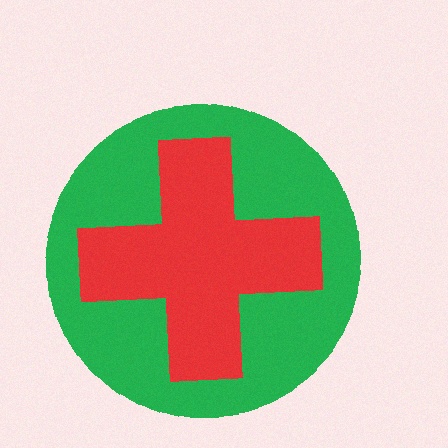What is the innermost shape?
The red cross.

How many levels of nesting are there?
2.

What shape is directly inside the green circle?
The red cross.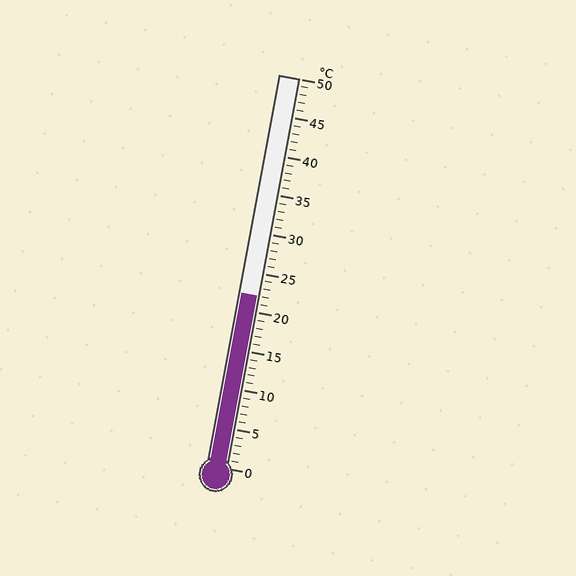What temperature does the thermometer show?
The thermometer shows approximately 22°C.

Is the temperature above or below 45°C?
The temperature is below 45°C.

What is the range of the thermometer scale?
The thermometer scale ranges from 0°C to 50°C.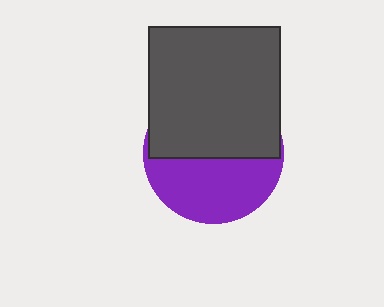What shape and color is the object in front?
The object in front is a dark gray square.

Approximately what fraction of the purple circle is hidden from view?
Roughly 55% of the purple circle is hidden behind the dark gray square.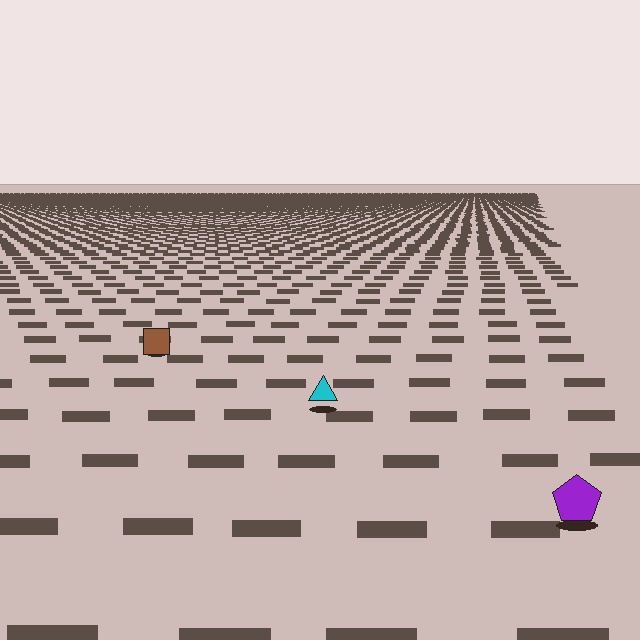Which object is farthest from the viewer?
The brown square is farthest from the viewer. It appears smaller and the ground texture around it is denser.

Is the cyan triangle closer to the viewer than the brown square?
Yes. The cyan triangle is closer — you can tell from the texture gradient: the ground texture is coarser near it.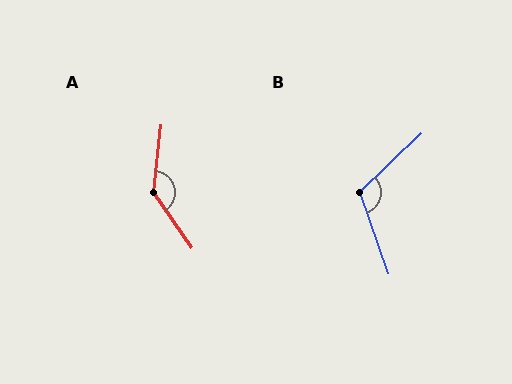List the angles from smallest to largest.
B (115°), A (138°).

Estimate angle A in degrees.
Approximately 138 degrees.